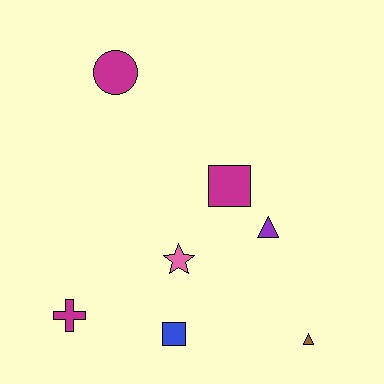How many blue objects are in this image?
There is 1 blue object.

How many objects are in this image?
There are 7 objects.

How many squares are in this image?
There are 2 squares.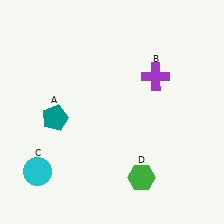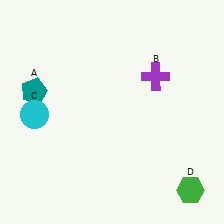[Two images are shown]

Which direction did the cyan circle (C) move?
The cyan circle (C) moved up.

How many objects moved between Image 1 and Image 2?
3 objects moved between the two images.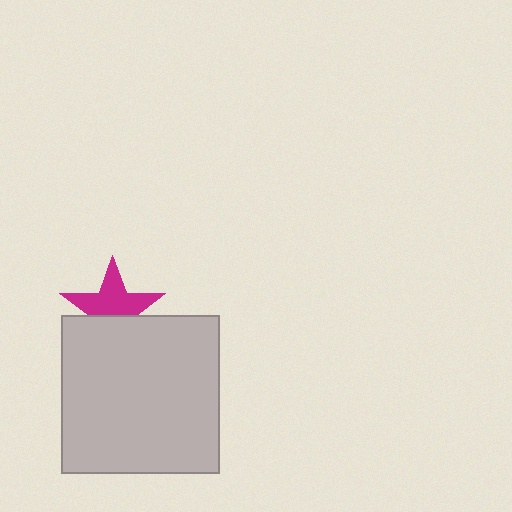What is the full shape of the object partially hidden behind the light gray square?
The partially hidden object is a magenta star.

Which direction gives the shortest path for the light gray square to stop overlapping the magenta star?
Moving down gives the shortest separation.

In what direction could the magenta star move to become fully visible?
The magenta star could move up. That would shift it out from behind the light gray square entirely.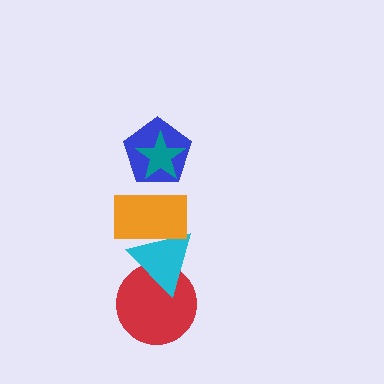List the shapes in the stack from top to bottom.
From top to bottom: the teal star, the blue pentagon, the orange rectangle, the cyan triangle, the red circle.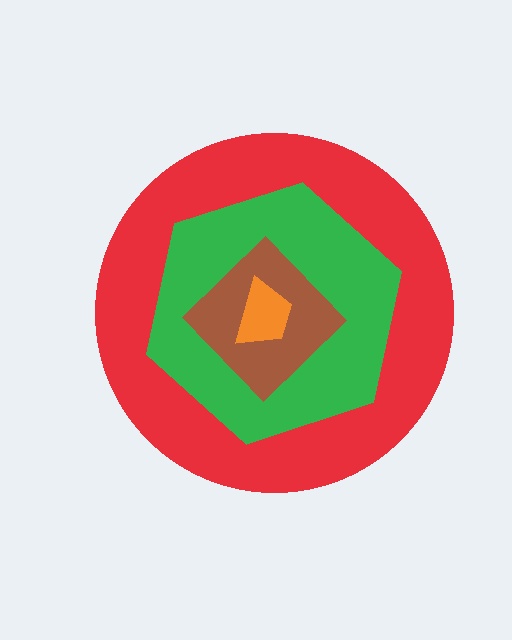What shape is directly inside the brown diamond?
The orange trapezoid.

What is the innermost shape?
The orange trapezoid.